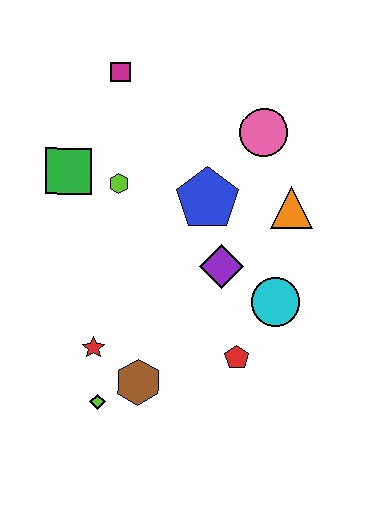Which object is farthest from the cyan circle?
The magenta square is farthest from the cyan circle.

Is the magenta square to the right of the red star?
Yes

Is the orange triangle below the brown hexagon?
No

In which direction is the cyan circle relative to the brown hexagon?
The cyan circle is to the right of the brown hexagon.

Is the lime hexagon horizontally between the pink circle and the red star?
Yes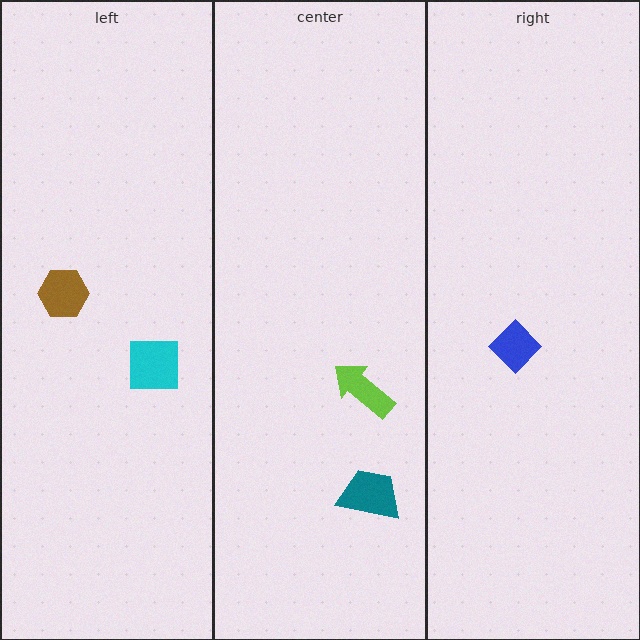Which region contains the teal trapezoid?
The center region.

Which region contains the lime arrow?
The center region.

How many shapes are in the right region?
1.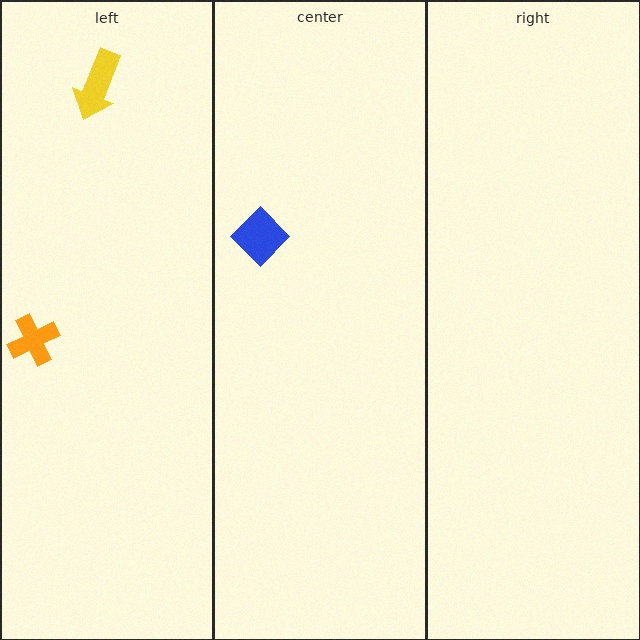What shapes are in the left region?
The orange cross, the yellow arrow.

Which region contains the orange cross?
The left region.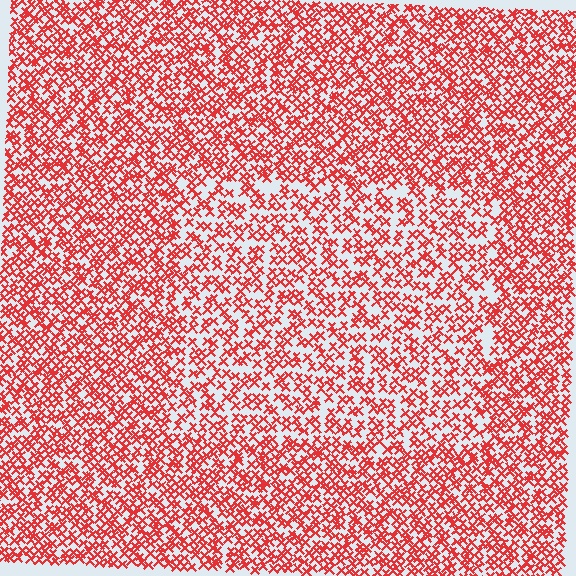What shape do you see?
I see a rectangle.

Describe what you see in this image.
The image contains small red elements arranged at two different densities. A rectangle-shaped region is visible where the elements are less densely packed than the surrounding area.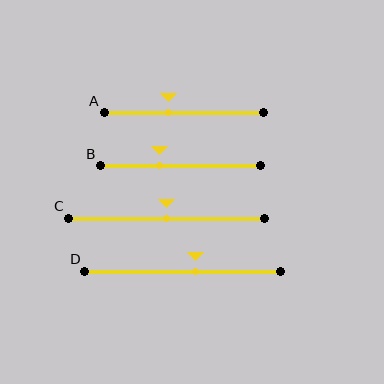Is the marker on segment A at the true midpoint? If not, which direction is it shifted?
No, the marker on segment A is shifted to the left by about 9% of the segment length.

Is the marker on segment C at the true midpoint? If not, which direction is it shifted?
Yes, the marker on segment C is at the true midpoint.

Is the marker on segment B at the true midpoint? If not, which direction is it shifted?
No, the marker on segment B is shifted to the left by about 13% of the segment length.